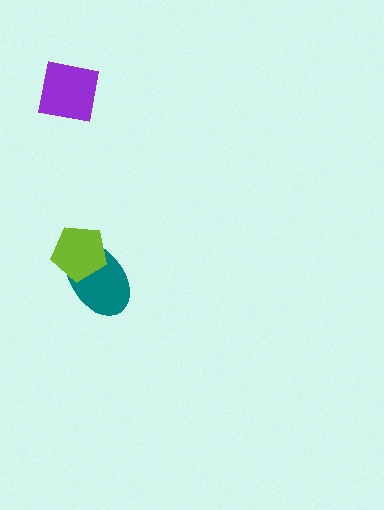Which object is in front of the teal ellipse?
The lime pentagon is in front of the teal ellipse.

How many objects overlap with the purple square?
0 objects overlap with the purple square.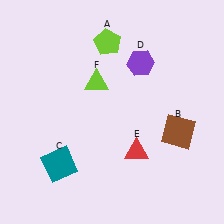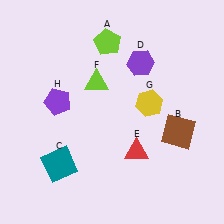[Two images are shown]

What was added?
A yellow hexagon (G), a purple pentagon (H) were added in Image 2.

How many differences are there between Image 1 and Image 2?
There are 2 differences between the two images.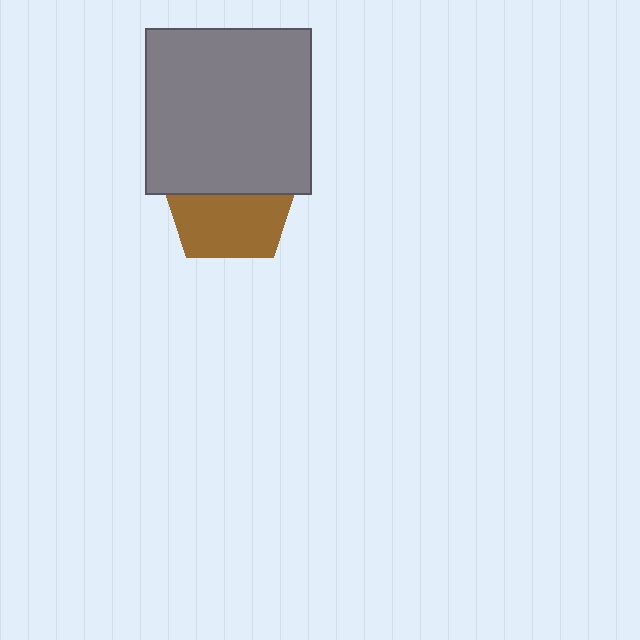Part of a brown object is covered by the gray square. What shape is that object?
It is a pentagon.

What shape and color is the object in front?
The object in front is a gray square.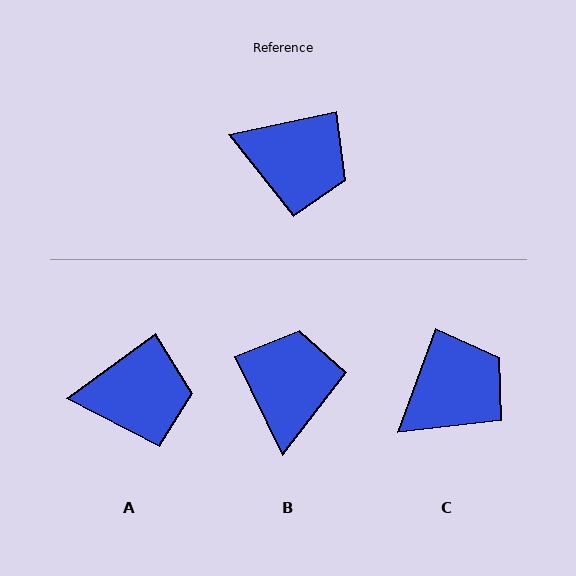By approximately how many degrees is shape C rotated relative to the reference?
Approximately 58 degrees counter-clockwise.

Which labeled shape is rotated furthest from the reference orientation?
B, about 104 degrees away.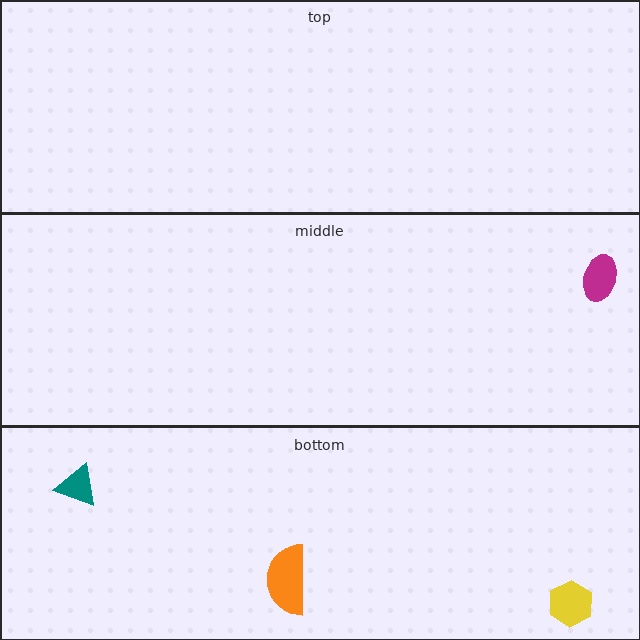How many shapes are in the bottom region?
3.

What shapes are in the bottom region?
The orange semicircle, the teal triangle, the yellow hexagon.